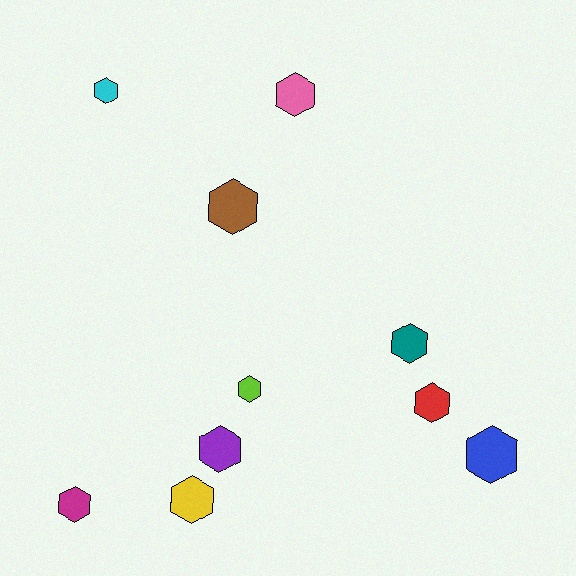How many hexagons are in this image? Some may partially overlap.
There are 10 hexagons.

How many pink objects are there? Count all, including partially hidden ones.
There is 1 pink object.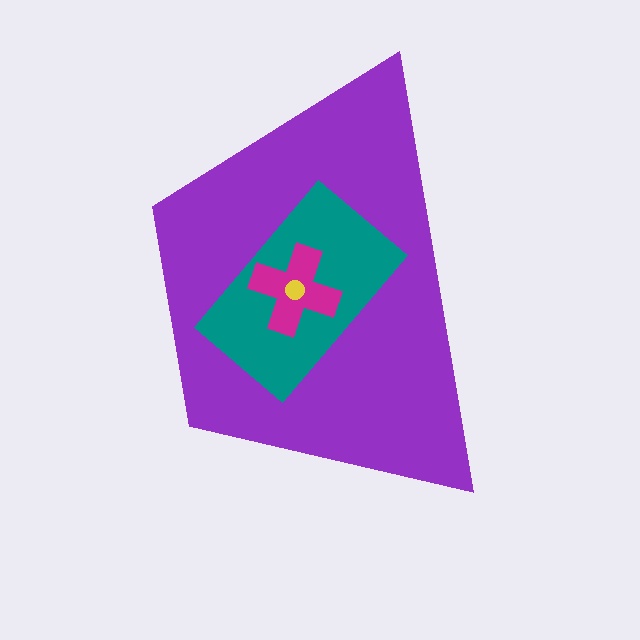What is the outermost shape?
The purple trapezoid.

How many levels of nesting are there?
4.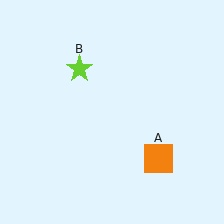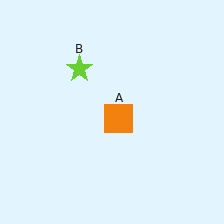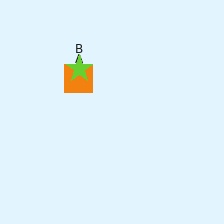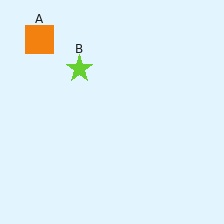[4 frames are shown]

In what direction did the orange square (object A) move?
The orange square (object A) moved up and to the left.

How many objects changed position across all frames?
1 object changed position: orange square (object A).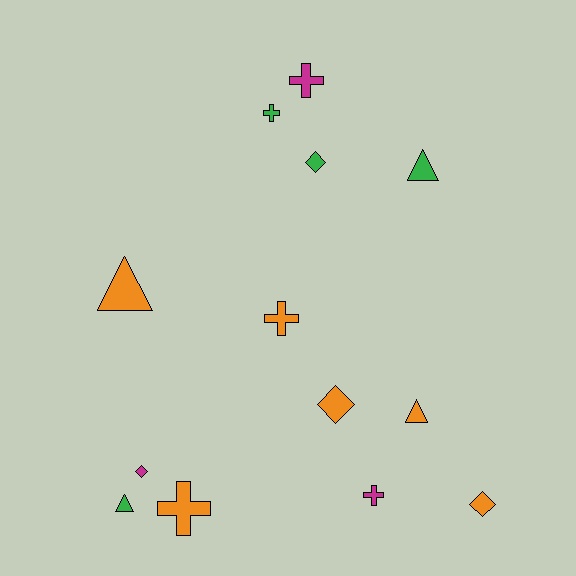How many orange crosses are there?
There are 2 orange crosses.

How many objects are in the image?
There are 13 objects.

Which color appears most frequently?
Orange, with 6 objects.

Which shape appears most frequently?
Cross, with 5 objects.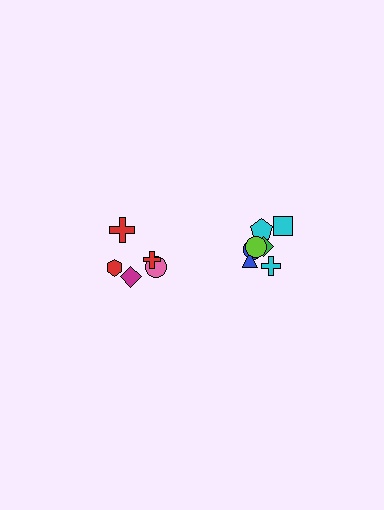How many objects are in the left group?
There are 5 objects.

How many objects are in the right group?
There are 7 objects.